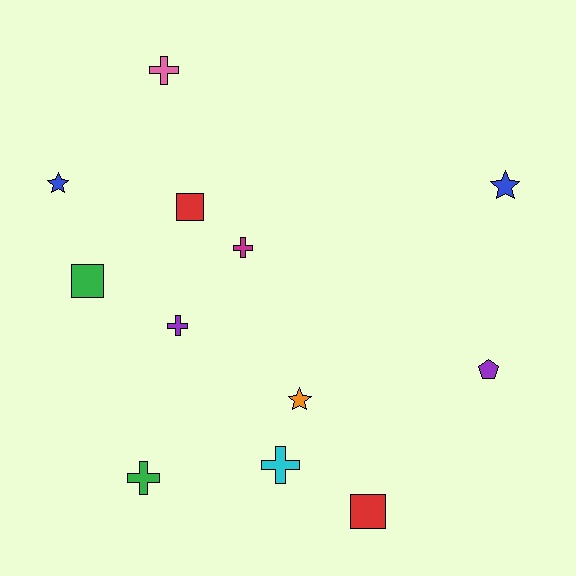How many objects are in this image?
There are 12 objects.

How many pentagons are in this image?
There is 1 pentagon.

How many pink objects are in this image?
There is 1 pink object.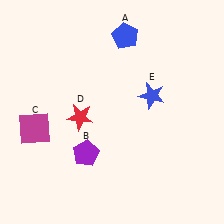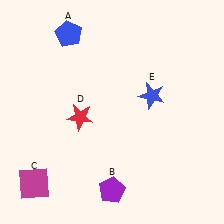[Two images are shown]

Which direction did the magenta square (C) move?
The magenta square (C) moved down.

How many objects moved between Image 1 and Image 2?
3 objects moved between the two images.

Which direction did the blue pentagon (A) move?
The blue pentagon (A) moved left.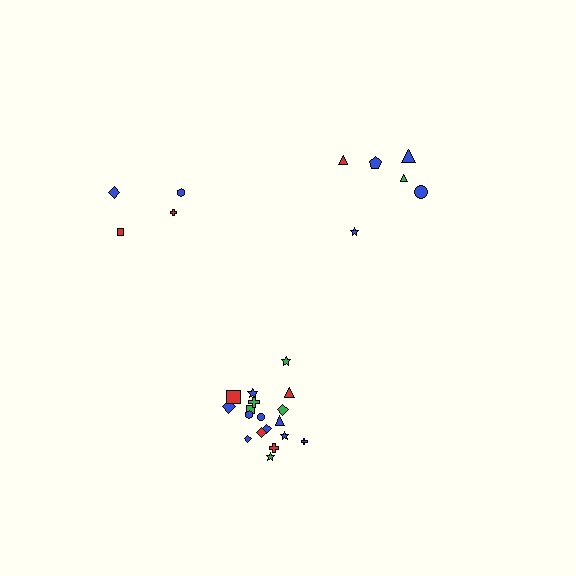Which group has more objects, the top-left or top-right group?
The top-right group.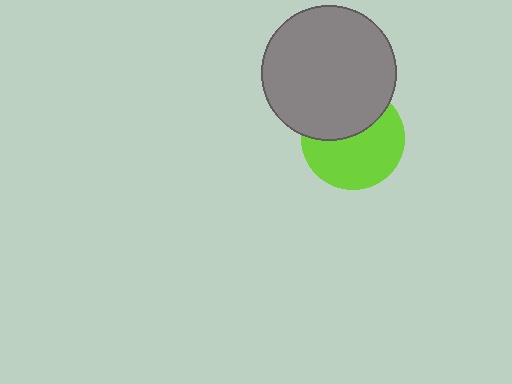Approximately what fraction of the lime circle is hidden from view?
Roughly 40% of the lime circle is hidden behind the gray circle.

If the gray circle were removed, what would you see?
You would see the complete lime circle.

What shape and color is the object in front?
The object in front is a gray circle.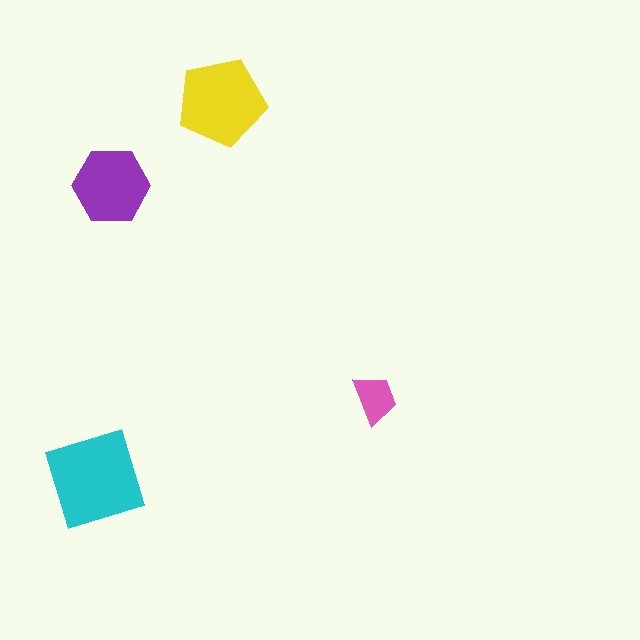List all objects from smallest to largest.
The pink trapezoid, the purple hexagon, the yellow pentagon, the cyan square.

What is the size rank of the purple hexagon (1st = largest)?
3rd.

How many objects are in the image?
There are 4 objects in the image.